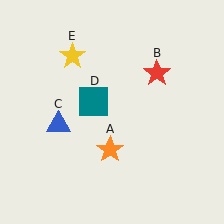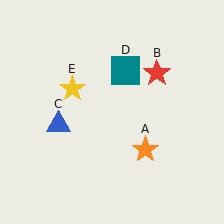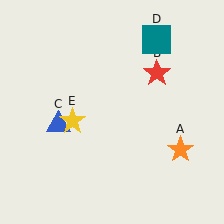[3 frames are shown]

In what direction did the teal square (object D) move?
The teal square (object D) moved up and to the right.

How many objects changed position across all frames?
3 objects changed position: orange star (object A), teal square (object D), yellow star (object E).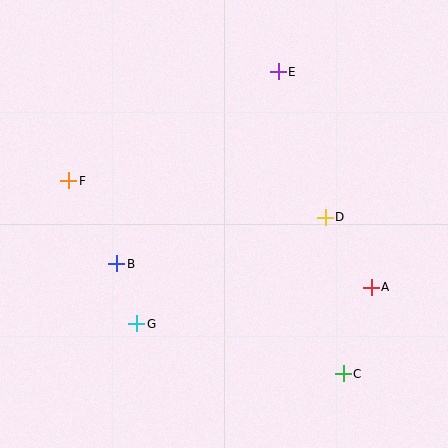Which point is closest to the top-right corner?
Point E is closest to the top-right corner.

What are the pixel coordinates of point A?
Point A is at (371, 287).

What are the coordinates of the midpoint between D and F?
The midpoint between D and F is at (197, 199).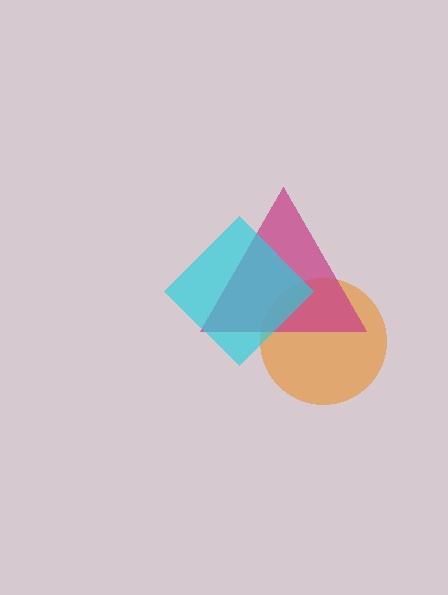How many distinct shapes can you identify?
There are 3 distinct shapes: an orange circle, a magenta triangle, a cyan diamond.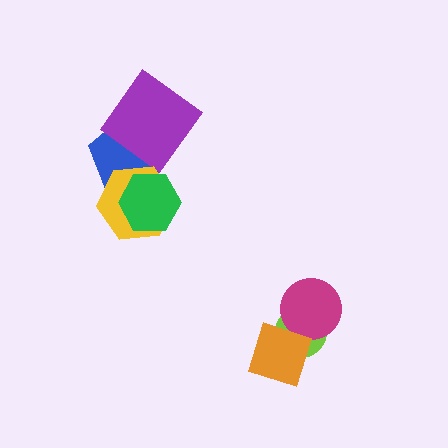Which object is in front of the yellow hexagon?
The green hexagon is in front of the yellow hexagon.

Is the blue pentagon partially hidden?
Yes, it is partially covered by another shape.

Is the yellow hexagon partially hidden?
Yes, it is partially covered by another shape.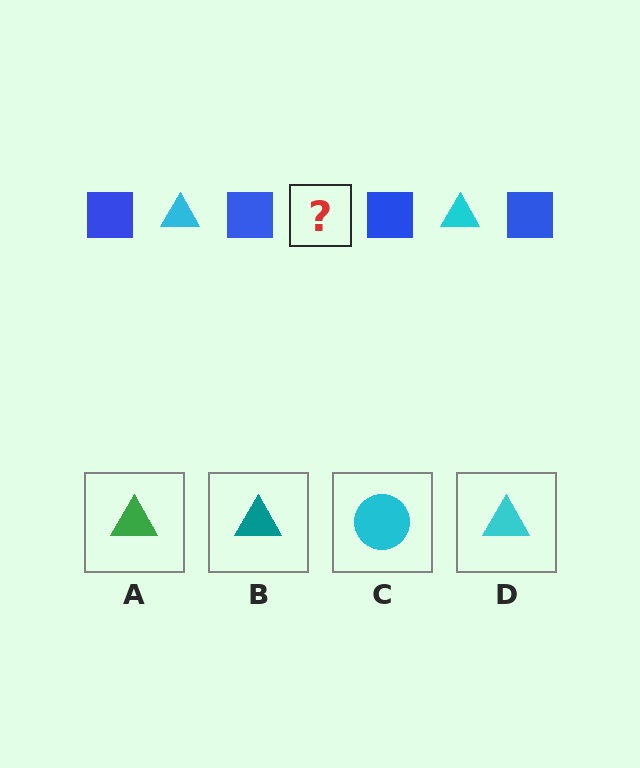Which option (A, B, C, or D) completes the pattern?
D.